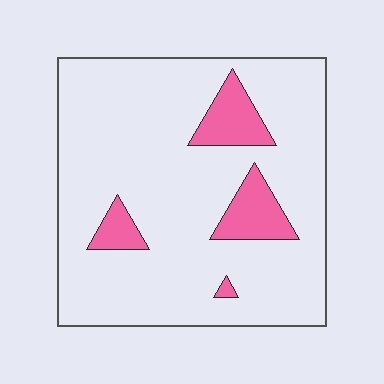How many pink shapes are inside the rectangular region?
4.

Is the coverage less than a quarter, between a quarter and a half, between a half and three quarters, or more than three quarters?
Less than a quarter.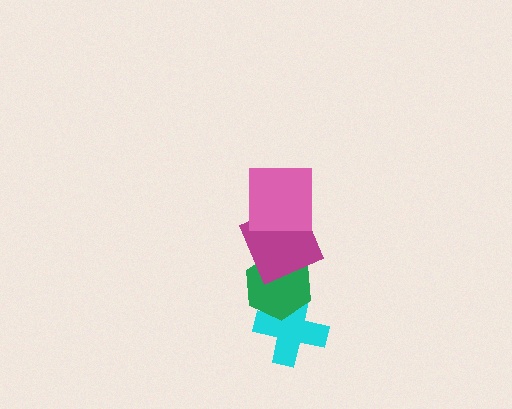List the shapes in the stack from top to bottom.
From top to bottom: the pink square, the magenta square, the green hexagon, the cyan cross.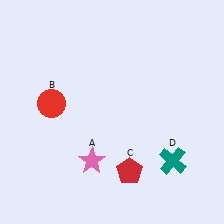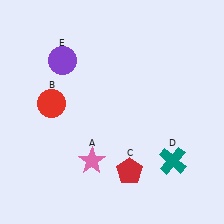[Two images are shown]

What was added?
A purple circle (E) was added in Image 2.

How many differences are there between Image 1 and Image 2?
There is 1 difference between the two images.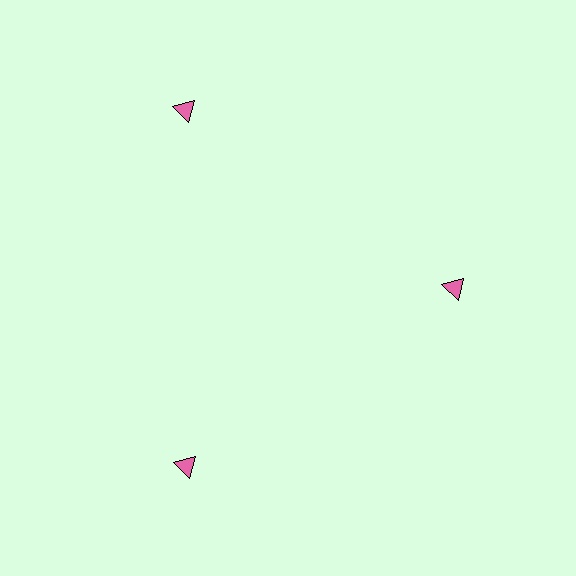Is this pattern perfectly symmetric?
No. The 3 pink triangles are arranged in a ring, but one element near the 3 o'clock position is pulled inward toward the center, breaking the 3-fold rotational symmetry.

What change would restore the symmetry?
The symmetry would be restored by moving it outward, back onto the ring so that all 3 triangles sit at equal angles and equal distance from the center.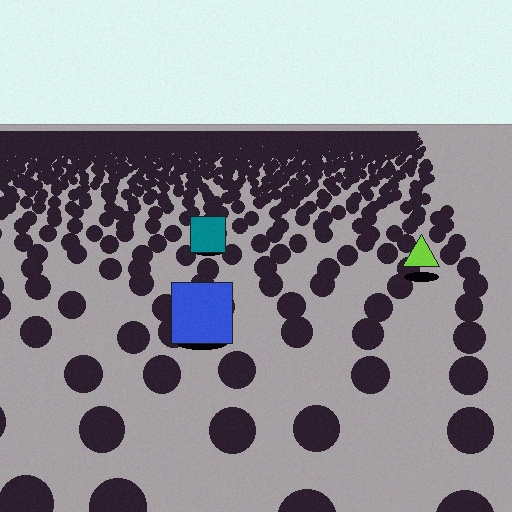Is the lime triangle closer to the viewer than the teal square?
Yes. The lime triangle is closer — you can tell from the texture gradient: the ground texture is coarser near it.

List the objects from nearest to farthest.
From nearest to farthest: the blue square, the lime triangle, the teal square.